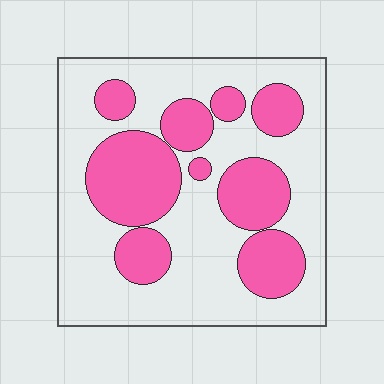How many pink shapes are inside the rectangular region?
9.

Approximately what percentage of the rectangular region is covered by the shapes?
Approximately 35%.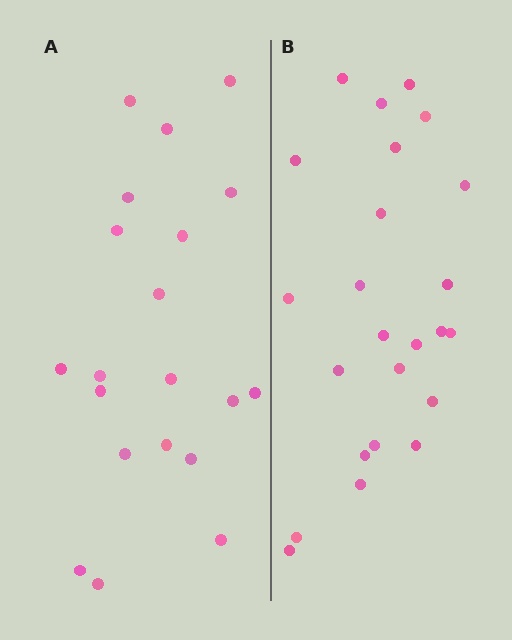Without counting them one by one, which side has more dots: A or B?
Region B (the right region) has more dots.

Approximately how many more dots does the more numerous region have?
Region B has about 4 more dots than region A.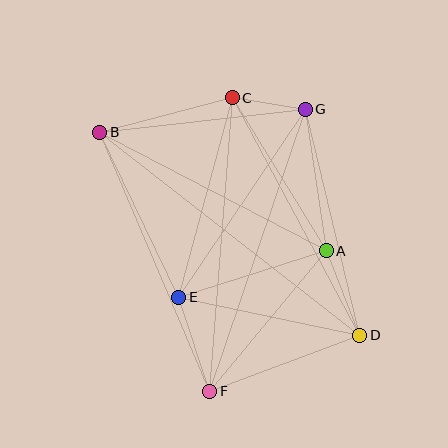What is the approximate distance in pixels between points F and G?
The distance between F and G is approximately 298 pixels.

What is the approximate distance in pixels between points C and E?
The distance between C and E is approximately 207 pixels.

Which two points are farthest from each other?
Points B and D are farthest from each other.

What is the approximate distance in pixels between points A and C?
The distance between A and C is approximately 179 pixels.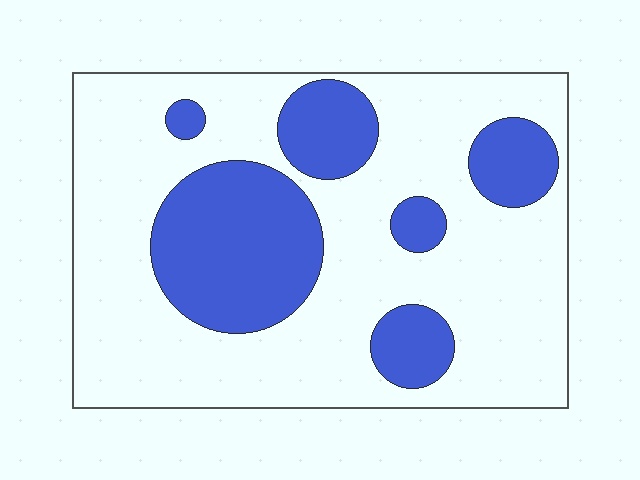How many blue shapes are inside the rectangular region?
6.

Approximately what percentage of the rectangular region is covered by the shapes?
Approximately 30%.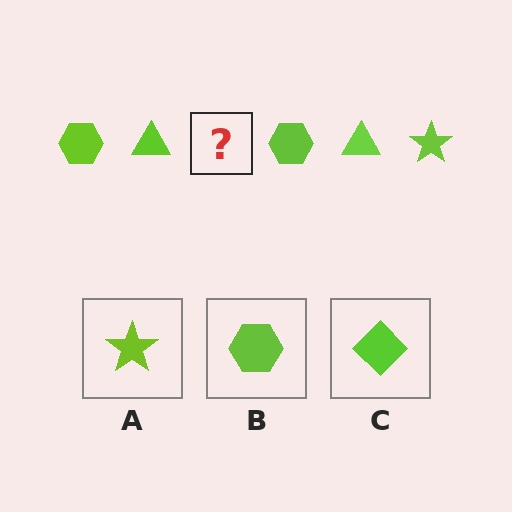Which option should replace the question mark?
Option A.